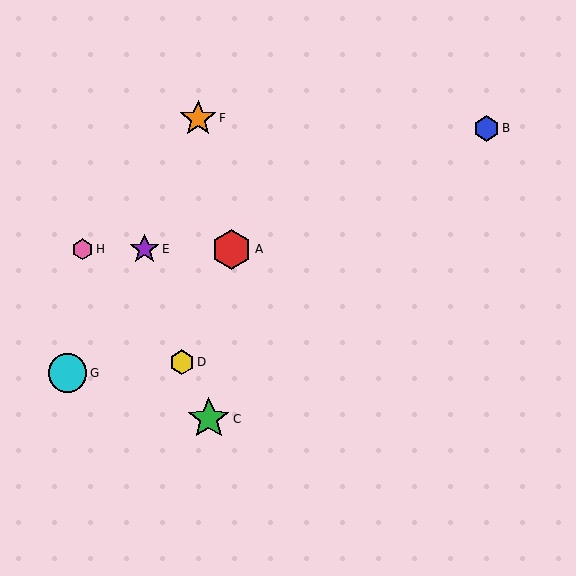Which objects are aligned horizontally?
Objects A, E, H are aligned horizontally.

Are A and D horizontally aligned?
No, A is at y≈249 and D is at y≈362.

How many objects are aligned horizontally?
3 objects (A, E, H) are aligned horizontally.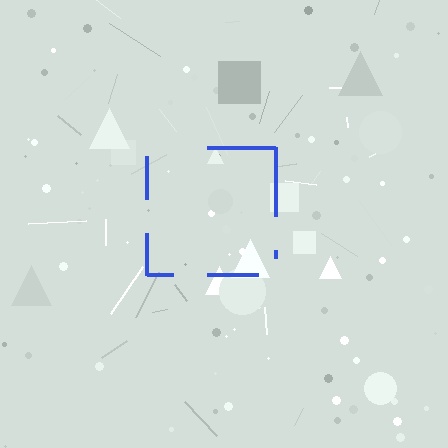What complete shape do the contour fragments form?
The contour fragments form a square.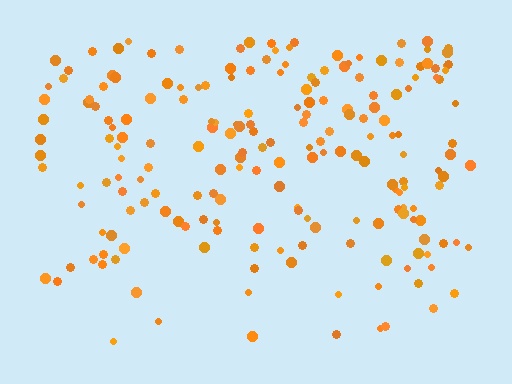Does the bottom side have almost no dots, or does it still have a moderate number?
Still a moderate number, just noticeably fewer than the top.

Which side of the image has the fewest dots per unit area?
The bottom.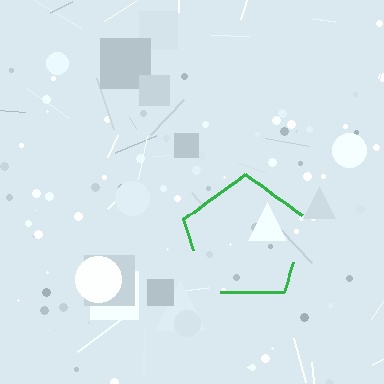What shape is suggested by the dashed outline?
The dashed outline suggests a pentagon.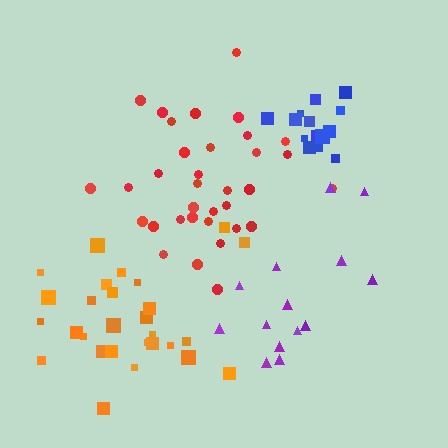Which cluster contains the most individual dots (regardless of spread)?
Red (34).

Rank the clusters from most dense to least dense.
blue, red, orange, purple.